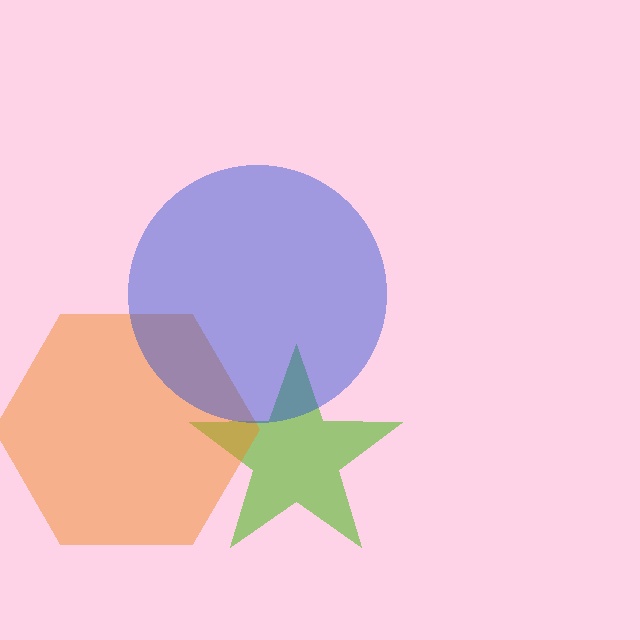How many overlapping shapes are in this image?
There are 3 overlapping shapes in the image.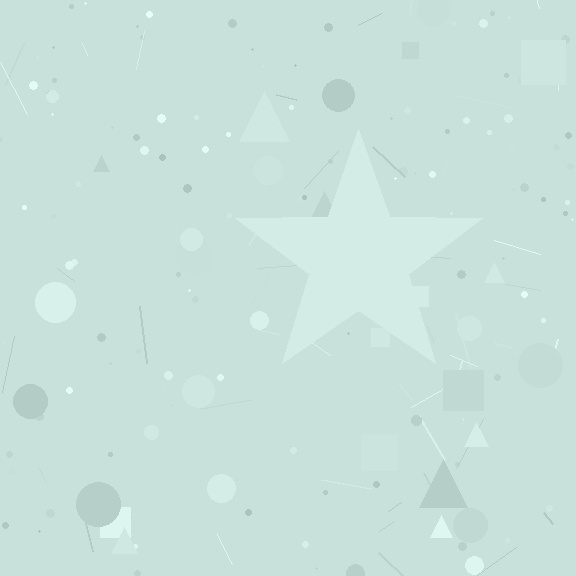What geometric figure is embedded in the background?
A star is embedded in the background.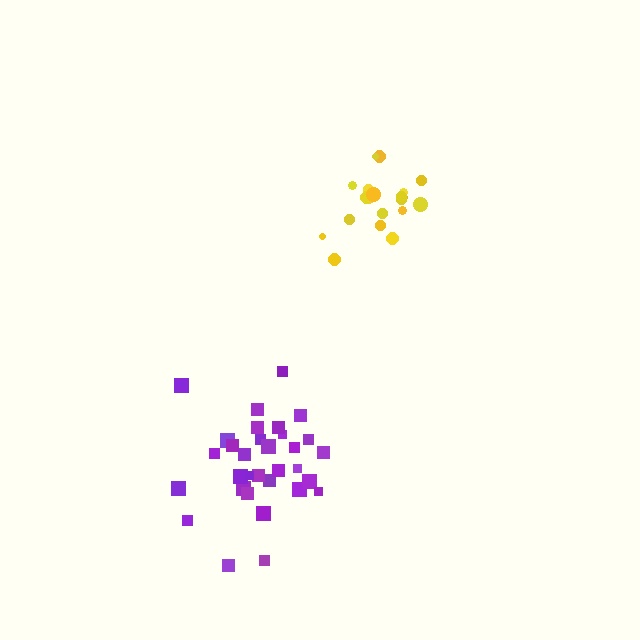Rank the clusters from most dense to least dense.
yellow, purple.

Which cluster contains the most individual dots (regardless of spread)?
Purple (32).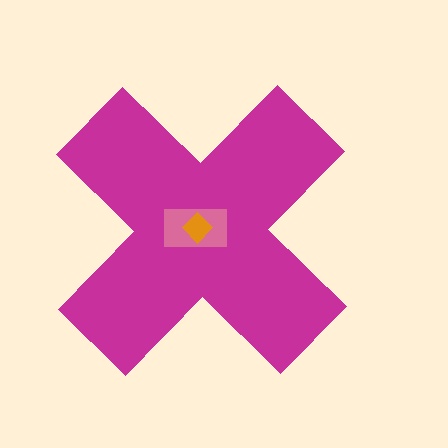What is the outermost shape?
The magenta cross.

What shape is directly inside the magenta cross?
The pink rectangle.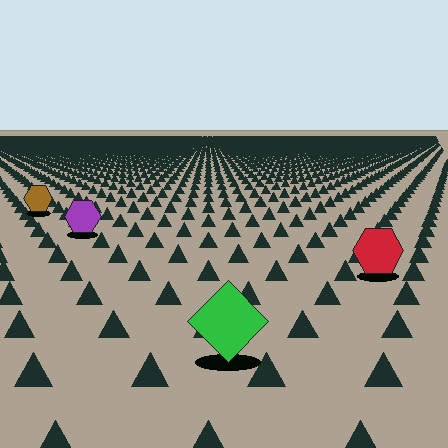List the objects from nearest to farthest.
From nearest to farthest: the green diamond, the red hexagon, the purple hexagon, the brown hexagon.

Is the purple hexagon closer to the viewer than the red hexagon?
No. The red hexagon is closer — you can tell from the texture gradient: the ground texture is coarser near it.